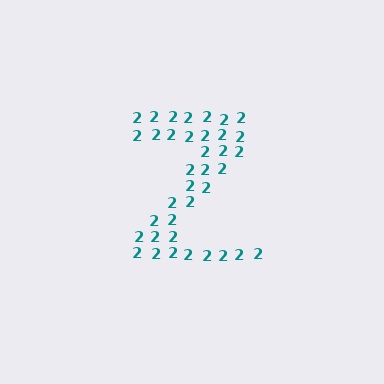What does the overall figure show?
The overall figure shows the letter Z.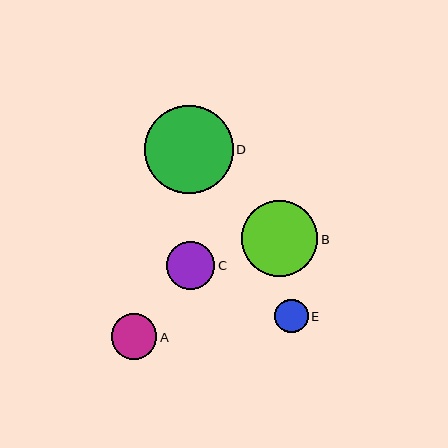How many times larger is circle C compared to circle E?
Circle C is approximately 1.4 times the size of circle E.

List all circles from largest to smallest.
From largest to smallest: D, B, C, A, E.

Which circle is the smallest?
Circle E is the smallest with a size of approximately 34 pixels.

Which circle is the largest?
Circle D is the largest with a size of approximately 89 pixels.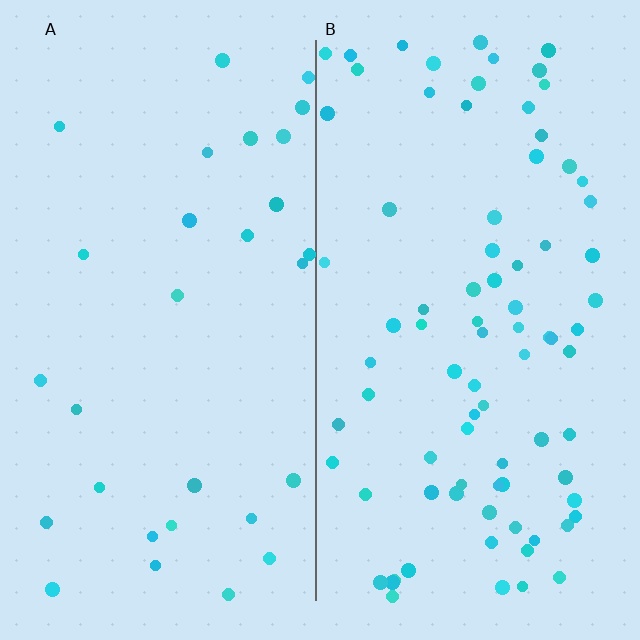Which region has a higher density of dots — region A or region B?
B (the right).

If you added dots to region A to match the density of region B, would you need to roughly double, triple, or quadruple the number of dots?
Approximately triple.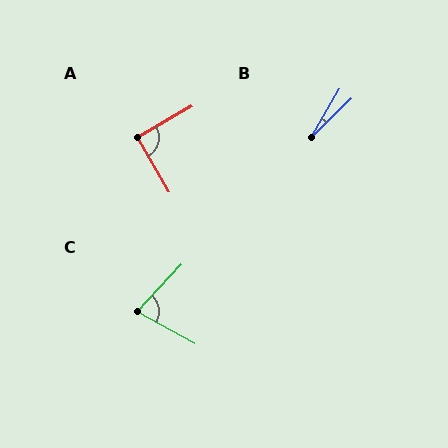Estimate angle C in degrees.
Approximately 76 degrees.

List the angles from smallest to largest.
B (16°), C (76°), A (91°).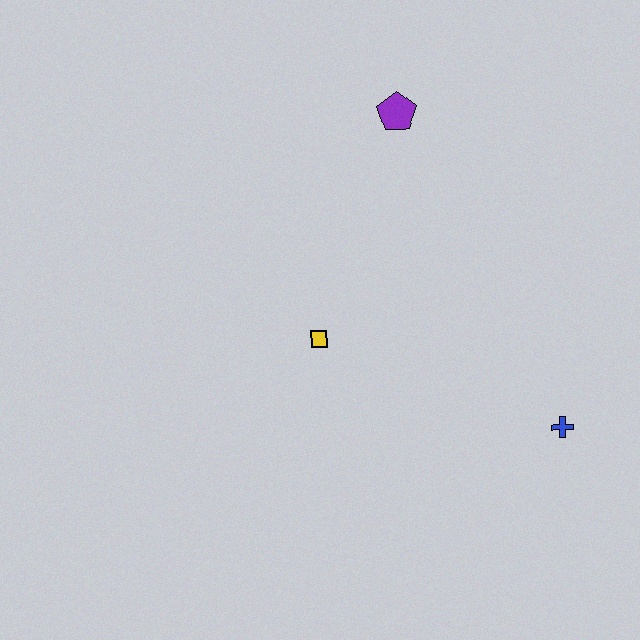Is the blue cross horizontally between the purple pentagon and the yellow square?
No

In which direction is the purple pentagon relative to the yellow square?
The purple pentagon is above the yellow square.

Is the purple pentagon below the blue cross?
No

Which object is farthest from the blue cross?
The purple pentagon is farthest from the blue cross.